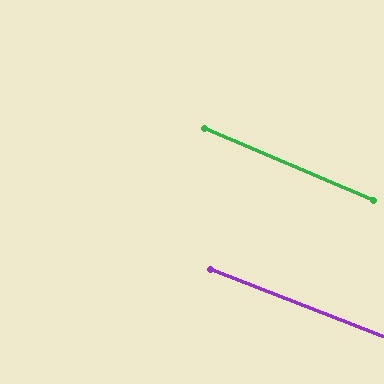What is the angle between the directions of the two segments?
Approximately 2 degrees.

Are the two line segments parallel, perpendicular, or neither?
Parallel — their directions differ by only 1.8°.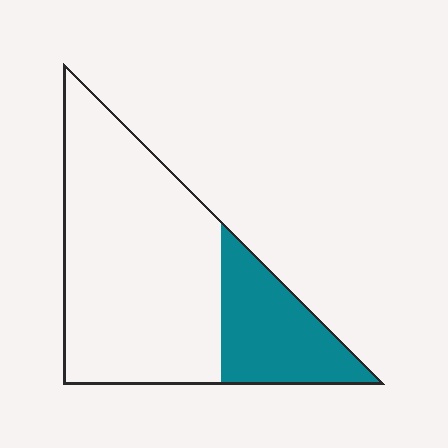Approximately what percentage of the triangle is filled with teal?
Approximately 25%.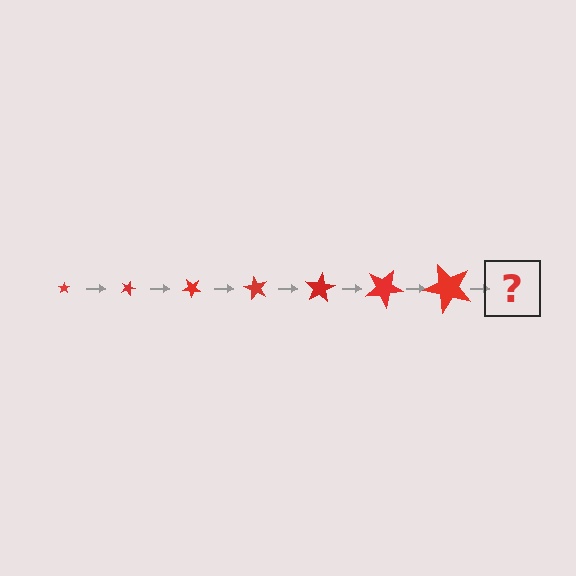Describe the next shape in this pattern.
It should be a star, larger than the previous one and rotated 140 degrees from the start.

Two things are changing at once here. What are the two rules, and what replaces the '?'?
The two rules are that the star grows larger each step and it rotates 20 degrees each step. The '?' should be a star, larger than the previous one and rotated 140 degrees from the start.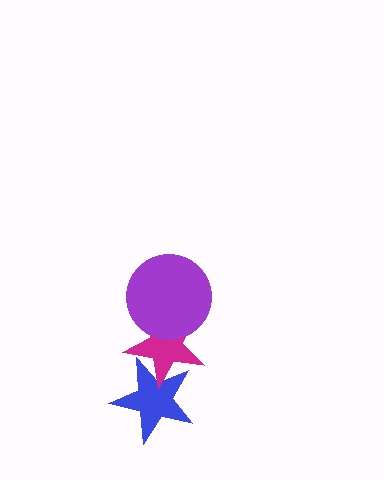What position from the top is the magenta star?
The magenta star is 2nd from the top.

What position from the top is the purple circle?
The purple circle is 1st from the top.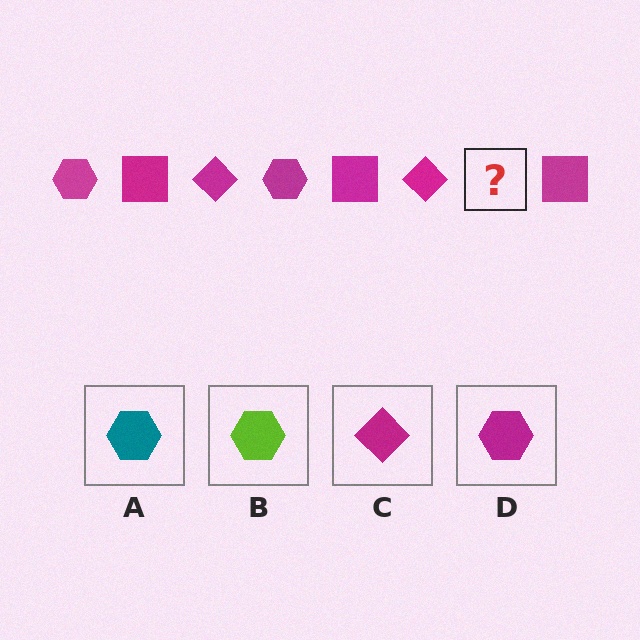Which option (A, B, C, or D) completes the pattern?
D.